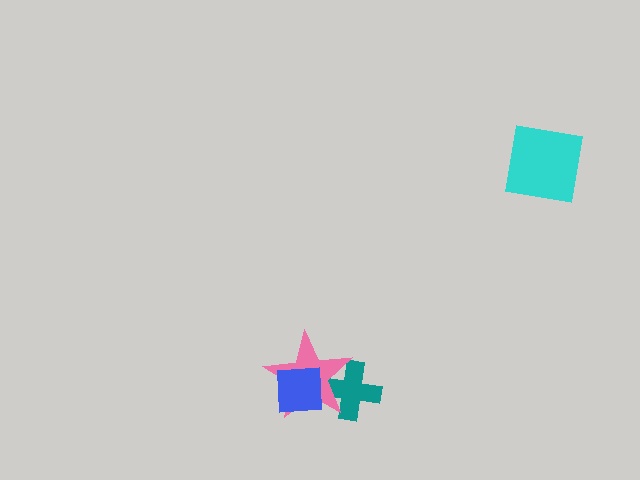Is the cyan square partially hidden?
No, no other shape covers it.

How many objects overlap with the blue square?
2 objects overlap with the blue square.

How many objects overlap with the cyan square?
0 objects overlap with the cyan square.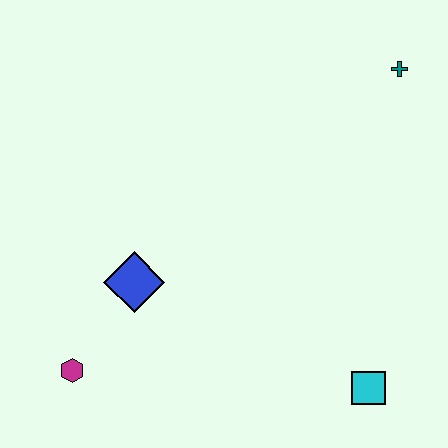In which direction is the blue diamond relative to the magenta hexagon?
The blue diamond is above the magenta hexagon.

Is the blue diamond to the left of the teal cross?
Yes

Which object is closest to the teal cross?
The cyan square is closest to the teal cross.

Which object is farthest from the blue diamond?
The teal cross is farthest from the blue diamond.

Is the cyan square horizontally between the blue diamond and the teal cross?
Yes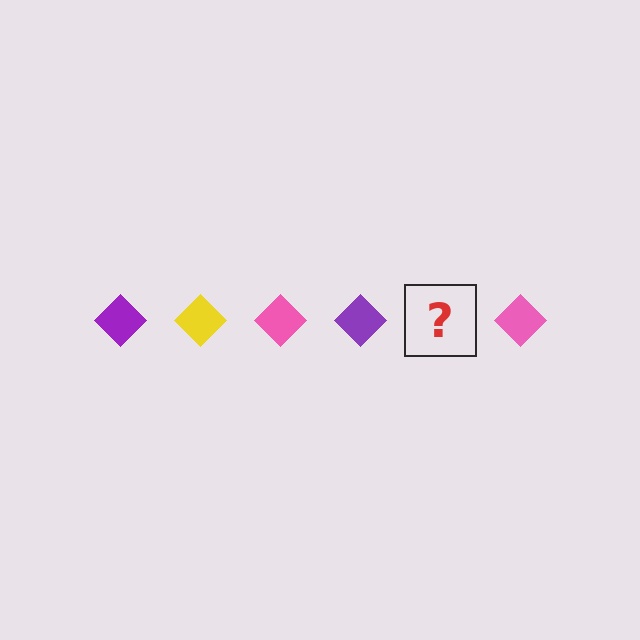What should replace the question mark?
The question mark should be replaced with a yellow diamond.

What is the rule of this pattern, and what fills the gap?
The rule is that the pattern cycles through purple, yellow, pink diamonds. The gap should be filled with a yellow diamond.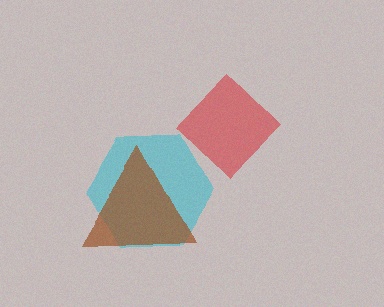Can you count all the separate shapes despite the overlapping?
Yes, there are 3 separate shapes.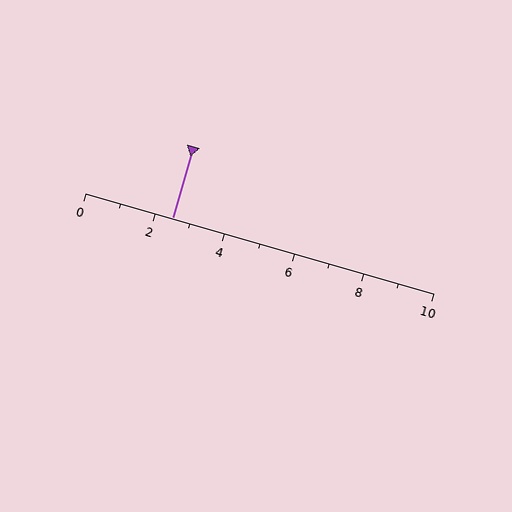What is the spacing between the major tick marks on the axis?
The major ticks are spaced 2 apart.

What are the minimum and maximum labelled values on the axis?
The axis runs from 0 to 10.